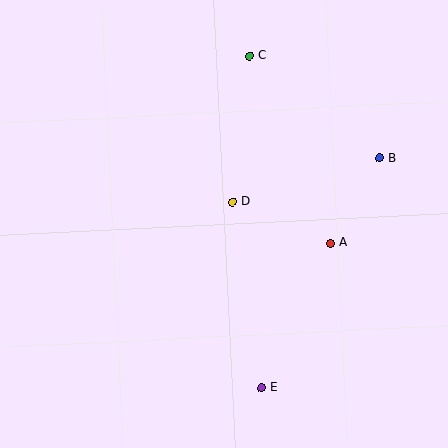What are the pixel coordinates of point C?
Point C is at (249, 56).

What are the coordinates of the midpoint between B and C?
The midpoint between B and C is at (314, 107).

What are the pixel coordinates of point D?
Point D is at (232, 202).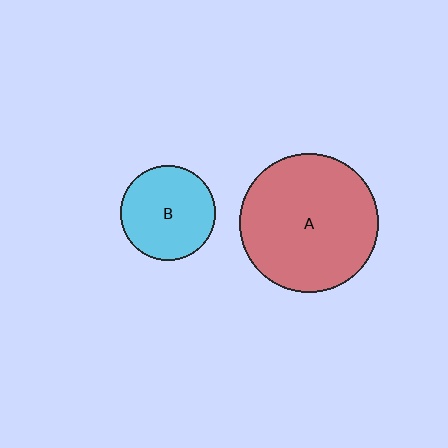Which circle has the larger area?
Circle A (red).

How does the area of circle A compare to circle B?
Approximately 2.1 times.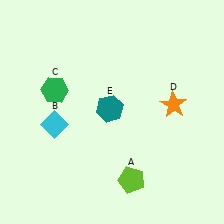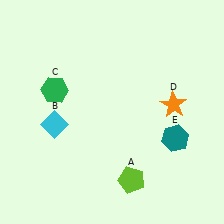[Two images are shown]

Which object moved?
The teal hexagon (E) moved right.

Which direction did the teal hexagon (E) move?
The teal hexagon (E) moved right.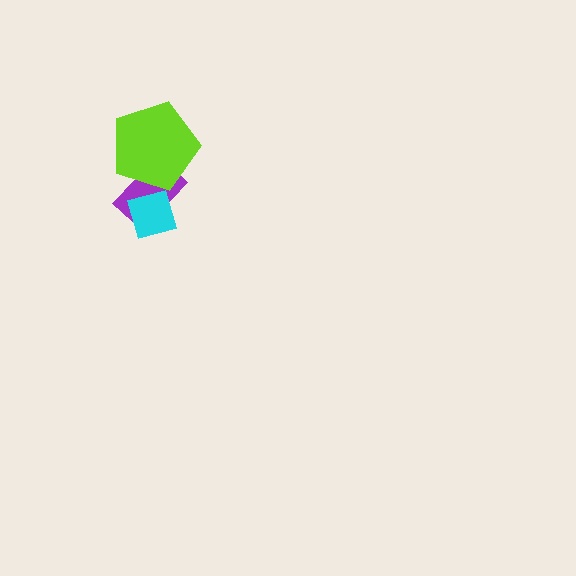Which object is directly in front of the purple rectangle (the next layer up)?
The cyan diamond is directly in front of the purple rectangle.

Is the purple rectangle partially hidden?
Yes, it is partially covered by another shape.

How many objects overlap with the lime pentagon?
1 object overlaps with the lime pentagon.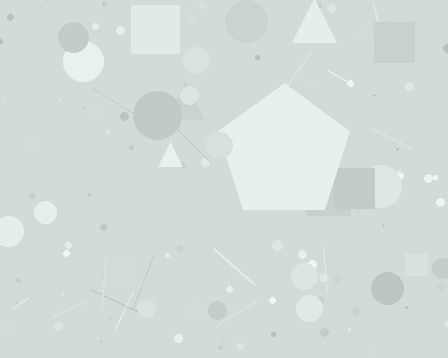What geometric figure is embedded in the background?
A pentagon is embedded in the background.